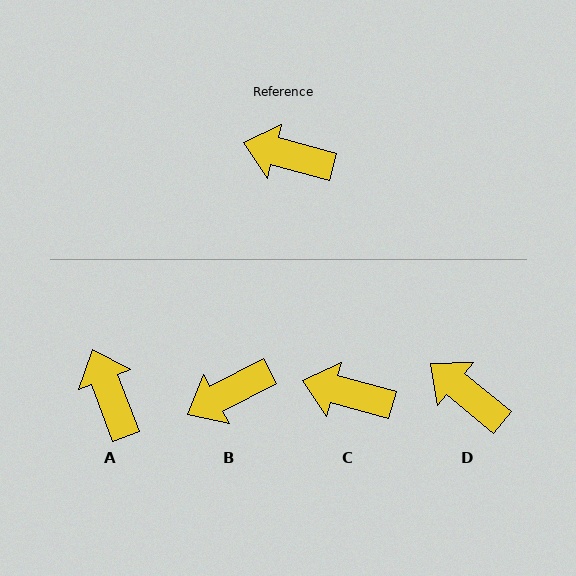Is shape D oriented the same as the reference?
No, it is off by about 25 degrees.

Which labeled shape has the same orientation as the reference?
C.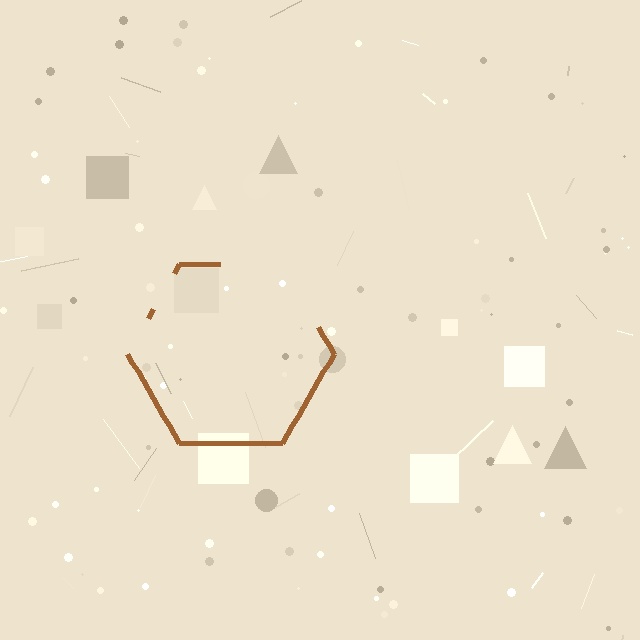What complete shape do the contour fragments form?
The contour fragments form a hexagon.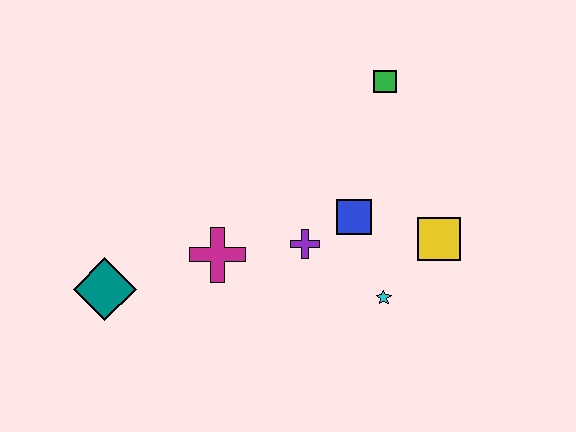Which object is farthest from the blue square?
The teal diamond is farthest from the blue square.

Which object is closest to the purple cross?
The blue square is closest to the purple cross.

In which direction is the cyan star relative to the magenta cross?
The cyan star is to the right of the magenta cross.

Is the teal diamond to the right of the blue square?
No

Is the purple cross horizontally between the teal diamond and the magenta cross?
No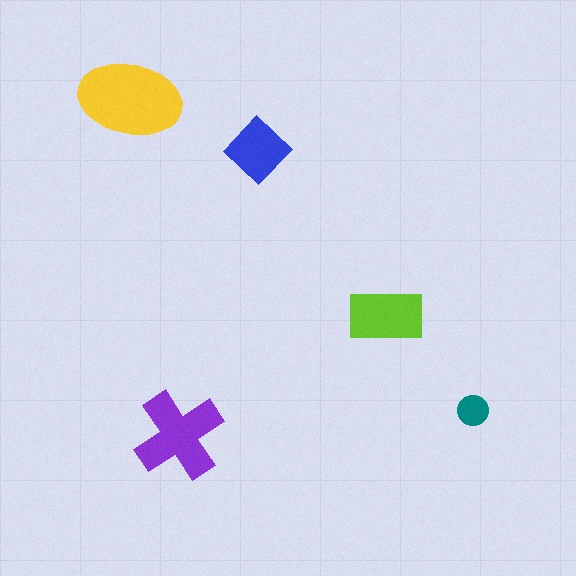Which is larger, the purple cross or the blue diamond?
The purple cross.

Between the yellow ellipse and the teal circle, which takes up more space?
The yellow ellipse.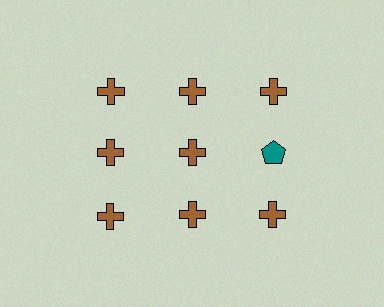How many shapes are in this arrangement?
There are 9 shapes arranged in a grid pattern.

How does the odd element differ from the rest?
It differs in both color (teal instead of brown) and shape (pentagon instead of cross).